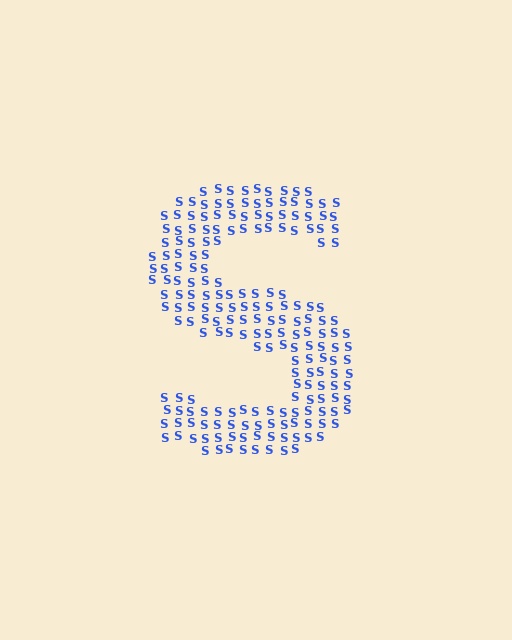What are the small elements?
The small elements are letter S's.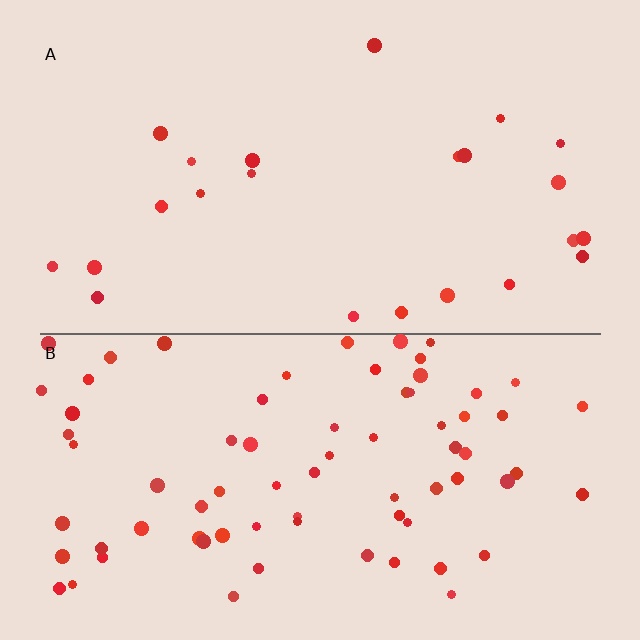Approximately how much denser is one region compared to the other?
Approximately 3.2× — region B over region A.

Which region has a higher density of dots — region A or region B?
B (the bottom).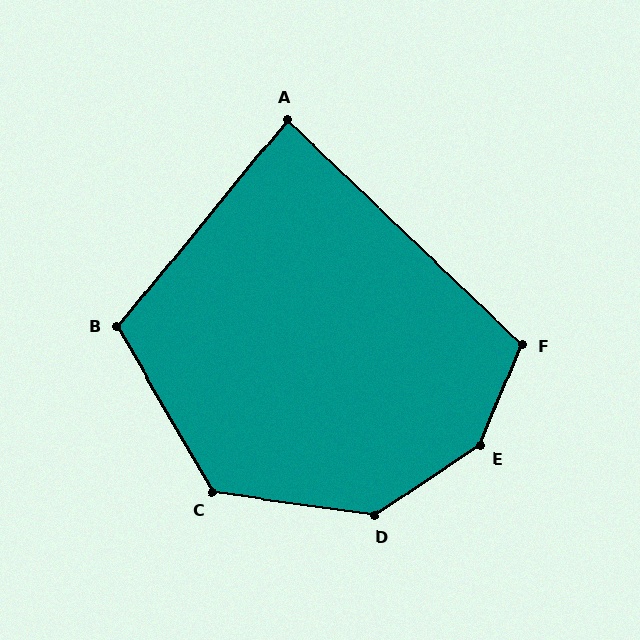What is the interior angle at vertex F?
Approximately 111 degrees (obtuse).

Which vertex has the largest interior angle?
E, at approximately 146 degrees.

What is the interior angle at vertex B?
Approximately 111 degrees (obtuse).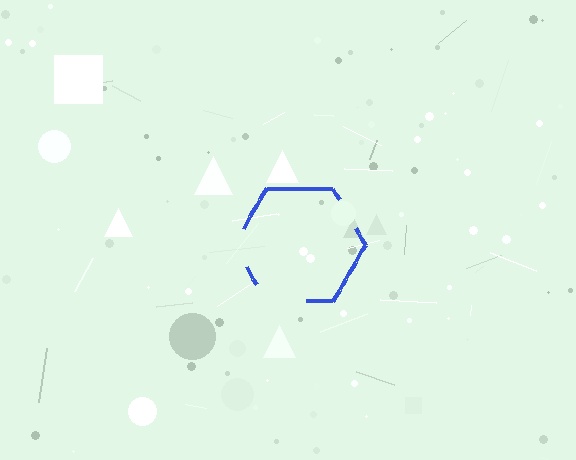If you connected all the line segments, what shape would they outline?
They would outline a hexagon.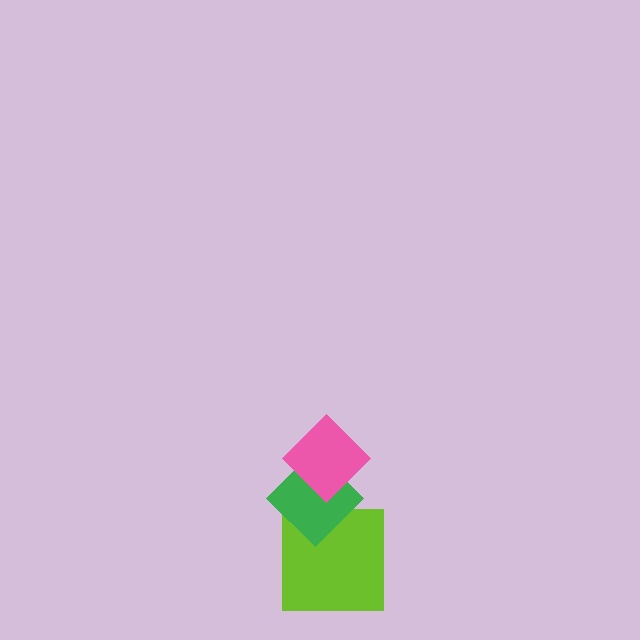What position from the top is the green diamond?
The green diamond is 2nd from the top.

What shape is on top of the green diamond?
The pink diamond is on top of the green diamond.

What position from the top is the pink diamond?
The pink diamond is 1st from the top.